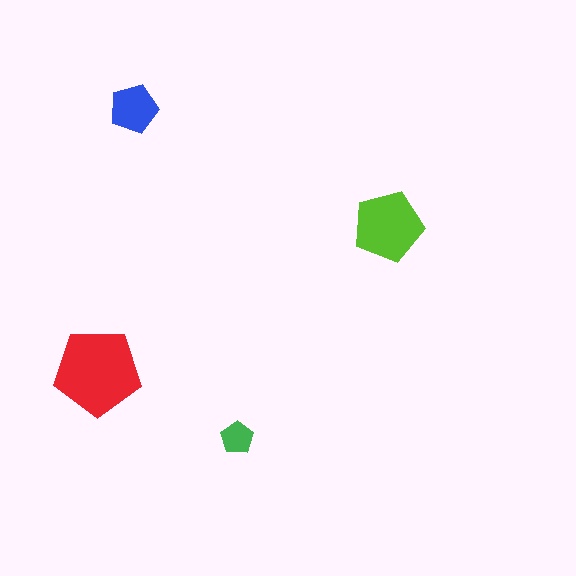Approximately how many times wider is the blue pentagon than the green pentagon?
About 1.5 times wider.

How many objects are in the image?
There are 4 objects in the image.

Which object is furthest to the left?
The red pentagon is leftmost.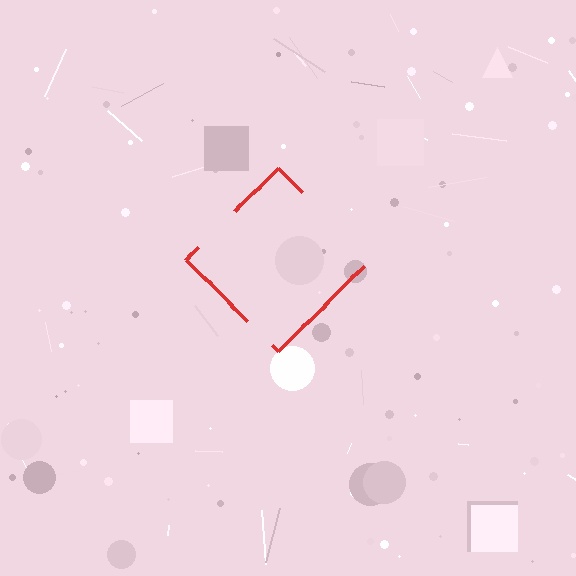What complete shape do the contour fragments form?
The contour fragments form a diamond.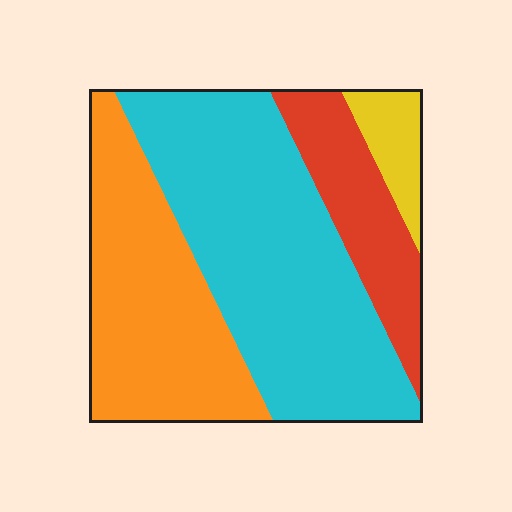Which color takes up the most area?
Cyan, at roughly 45%.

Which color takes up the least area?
Yellow, at roughly 5%.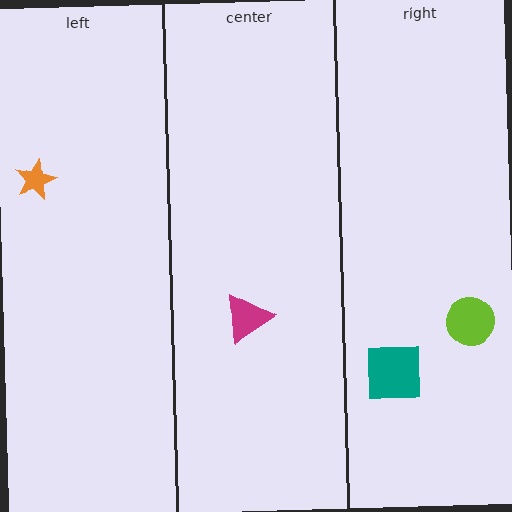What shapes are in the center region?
The magenta triangle.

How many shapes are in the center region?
1.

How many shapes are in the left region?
1.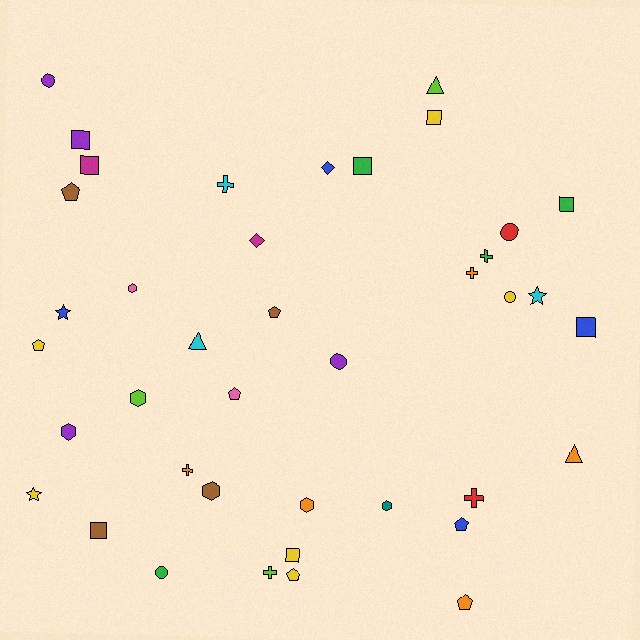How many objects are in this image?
There are 40 objects.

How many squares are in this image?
There are 8 squares.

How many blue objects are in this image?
There are 4 blue objects.